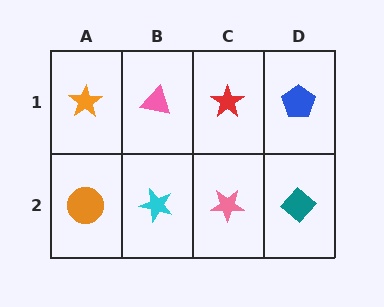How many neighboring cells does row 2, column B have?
3.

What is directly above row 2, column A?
An orange star.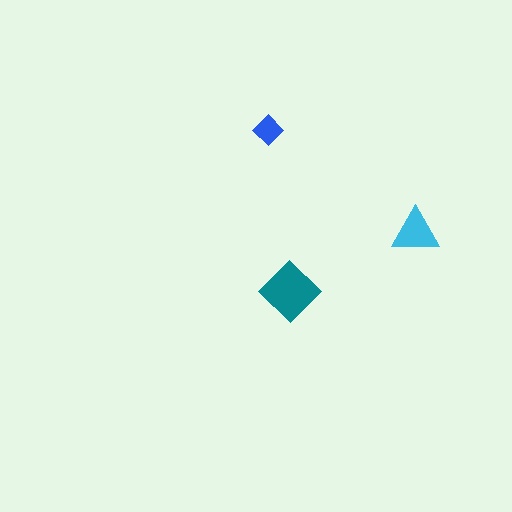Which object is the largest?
The teal diamond.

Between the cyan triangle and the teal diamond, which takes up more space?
The teal diamond.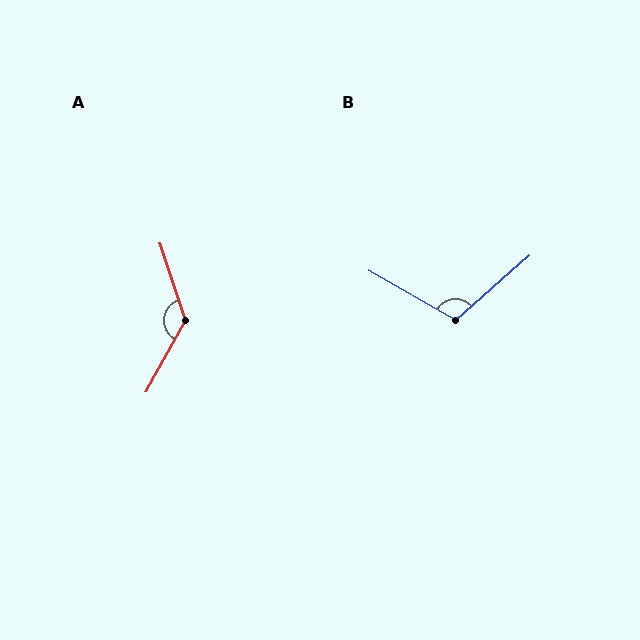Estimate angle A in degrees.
Approximately 133 degrees.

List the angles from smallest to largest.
B (109°), A (133°).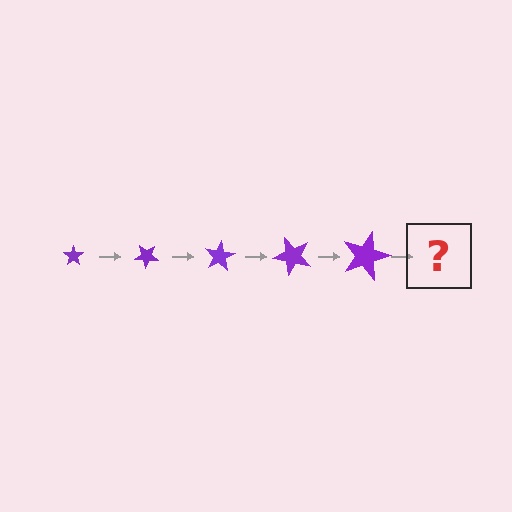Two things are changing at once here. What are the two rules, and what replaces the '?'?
The two rules are that the star grows larger each step and it rotates 40 degrees each step. The '?' should be a star, larger than the previous one and rotated 200 degrees from the start.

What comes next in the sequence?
The next element should be a star, larger than the previous one and rotated 200 degrees from the start.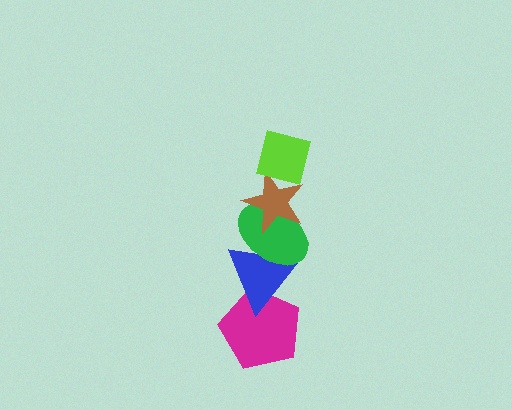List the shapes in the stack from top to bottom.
From top to bottom: the lime square, the brown star, the green ellipse, the blue triangle, the magenta pentagon.